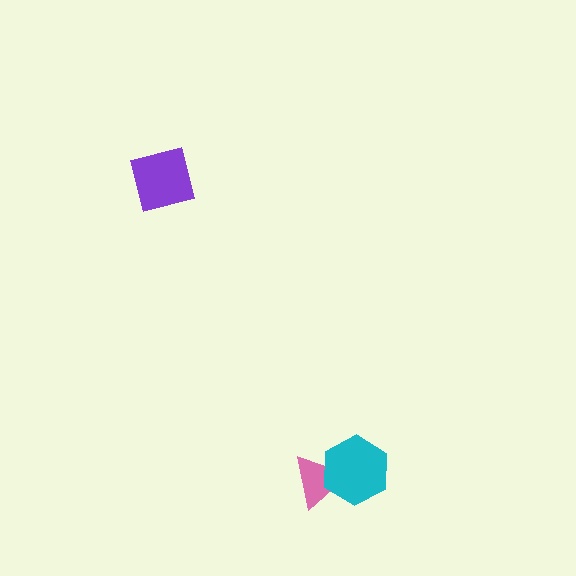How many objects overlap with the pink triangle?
1 object overlaps with the pink triangle.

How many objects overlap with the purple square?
0 objects overlap with the purple square.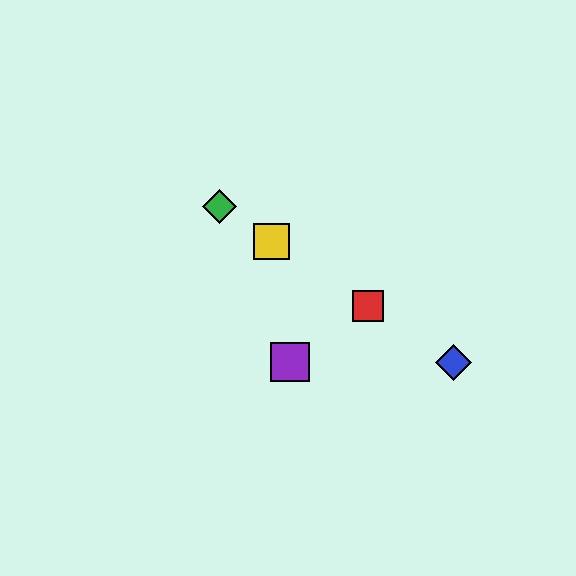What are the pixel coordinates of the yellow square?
The yellow square is at (272, 242).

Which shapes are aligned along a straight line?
The red square, the blue diamond, the green diamond, the yellow square are aligned along a straight line.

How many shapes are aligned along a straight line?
4 shapes (the red square, the blue diamond, the green diamond, the yellow square) are aligned along a straight line.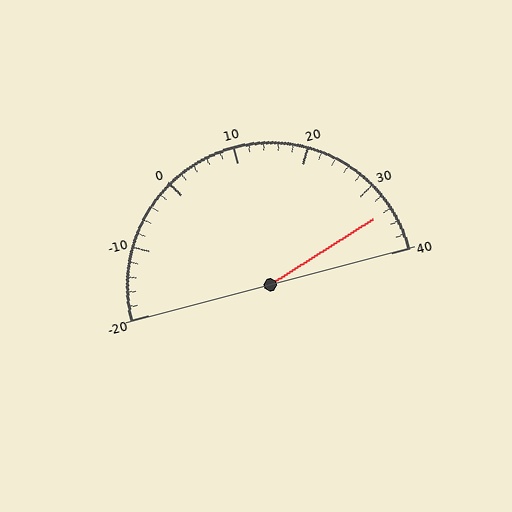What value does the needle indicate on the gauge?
The needle indicates approximately 34.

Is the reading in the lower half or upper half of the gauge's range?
The reading is in the upper half of the range (-20 to 40).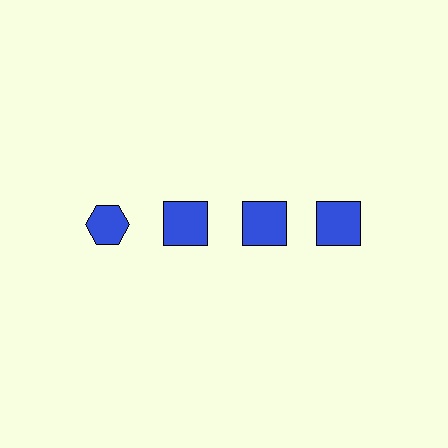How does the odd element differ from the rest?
It has a different shape: hexagon instead of square.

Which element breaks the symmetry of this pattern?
The blue hexagon in the top row, leftmost column breaks the symmetry. All other shapes are blue squares.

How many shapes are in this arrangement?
There are 4 shapes arranged in a grid pattern.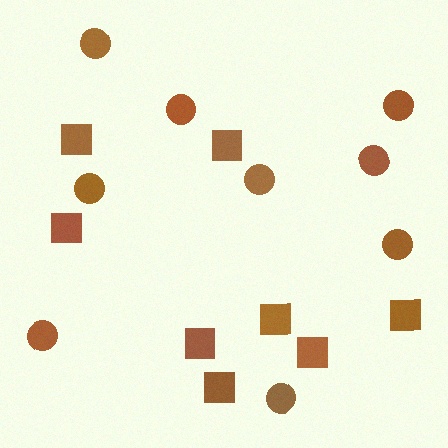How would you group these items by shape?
There are 2 groups: one group of squares (8) and one group of circles (9).